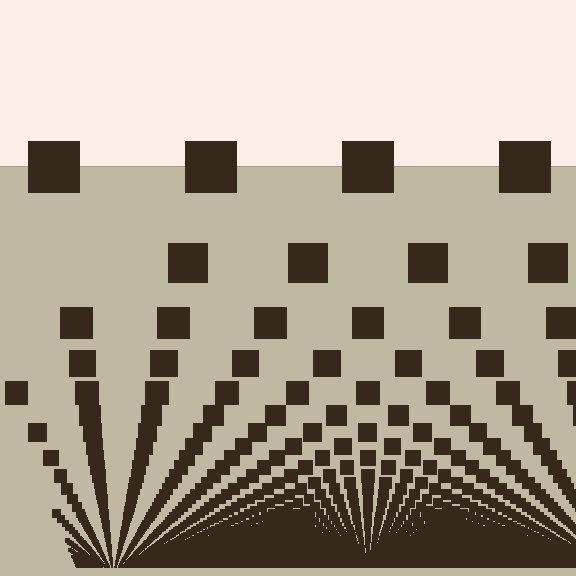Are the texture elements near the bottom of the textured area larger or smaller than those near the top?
Smaller. The gradient is inverted — elements near the bottom are smaller and denser.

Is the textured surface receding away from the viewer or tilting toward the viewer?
The surface appears to tilt toward the viewer. Texture elements get larger and sparser toward the top.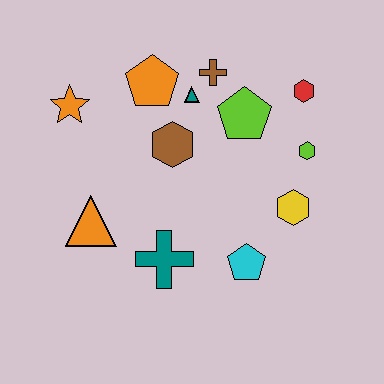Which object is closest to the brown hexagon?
The teal triangle is closest to the brown hexagon.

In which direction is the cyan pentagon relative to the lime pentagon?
The cyan pentagon is below the lime pentagon.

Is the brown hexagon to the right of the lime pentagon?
No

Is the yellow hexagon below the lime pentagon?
Yes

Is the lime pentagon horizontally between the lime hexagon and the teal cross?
Yes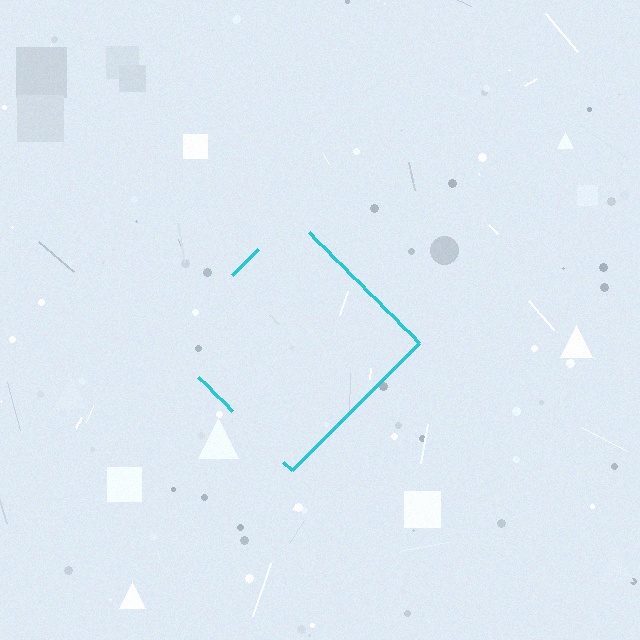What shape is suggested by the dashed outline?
The dashed outline suggests a diamond.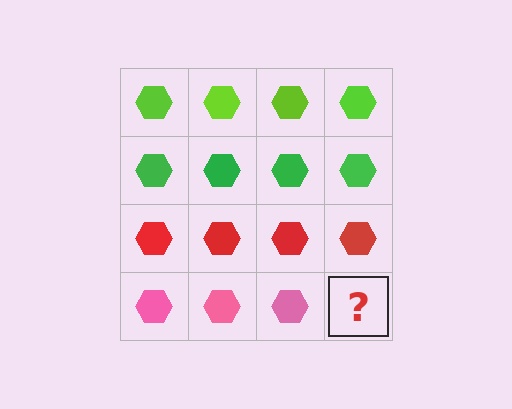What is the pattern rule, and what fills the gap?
The rule is that each row has a consistent color. The gap should be filled with a pink hexagon.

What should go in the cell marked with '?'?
The missing cell should contain a pink hexagon.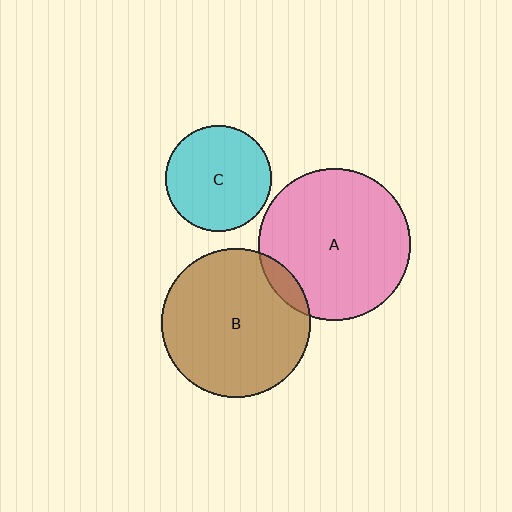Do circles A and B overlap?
Yes.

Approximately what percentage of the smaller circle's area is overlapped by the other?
Approximately 10%.